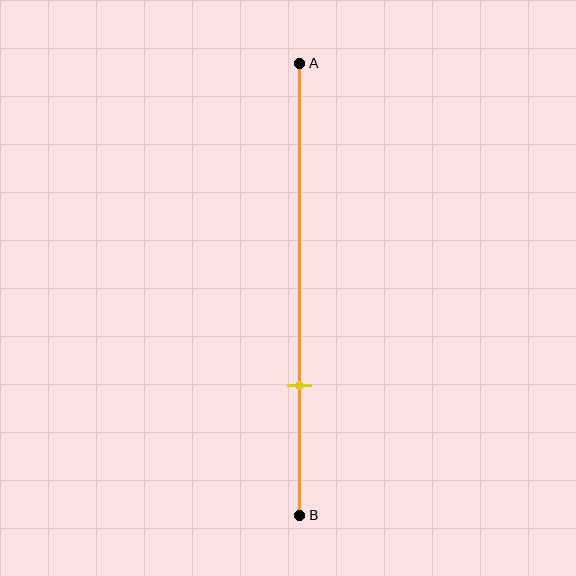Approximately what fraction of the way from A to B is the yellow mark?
The yellow mark is approximately 70% of the way from A to B.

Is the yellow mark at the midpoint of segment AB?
No, the mark is at about 70% from A, not at the 50% midpoint.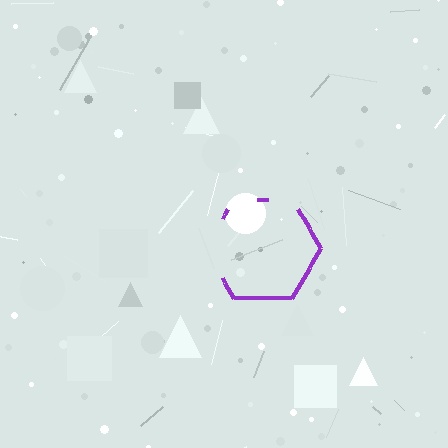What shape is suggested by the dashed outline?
The dashed outline suggests a hexagon.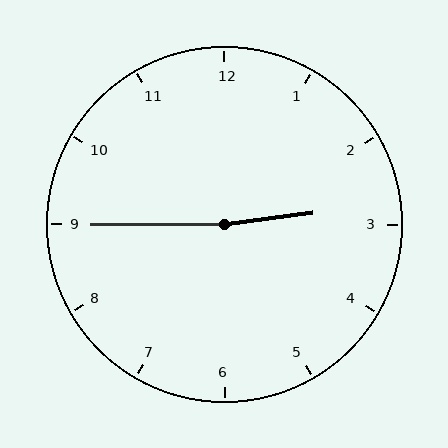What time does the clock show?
2:45.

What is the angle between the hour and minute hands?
Approximately 172 degrees.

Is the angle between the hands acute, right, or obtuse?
It is obtuse.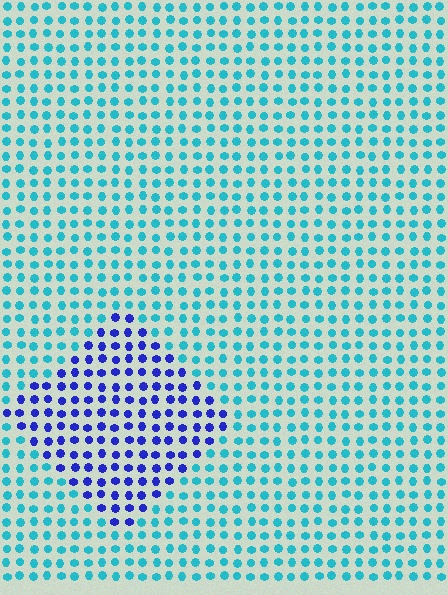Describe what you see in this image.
The image is filled with small cyan elements in a uniform arrangement. A diamond-shaped region is visible where the elements are tinted to a slightly different hue, forming a subtle color boundary.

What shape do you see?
I see a diamond.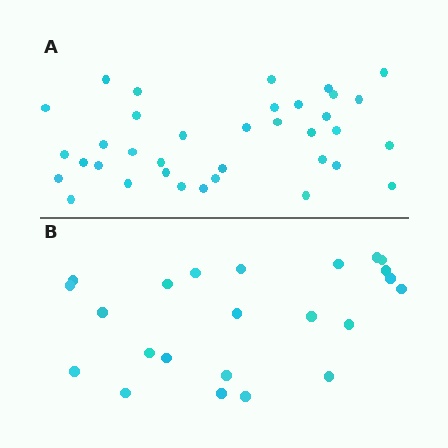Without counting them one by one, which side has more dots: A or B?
Region A (the top region) has more dots.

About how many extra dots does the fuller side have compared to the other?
Region A has approximately 15 more dots than region B.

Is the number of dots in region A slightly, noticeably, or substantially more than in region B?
Region A has substantially more. The ratio is roughly 1.6 to 1.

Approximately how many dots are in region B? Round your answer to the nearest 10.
About 20 dots. (The exact count is 23, which rounds to 20.)